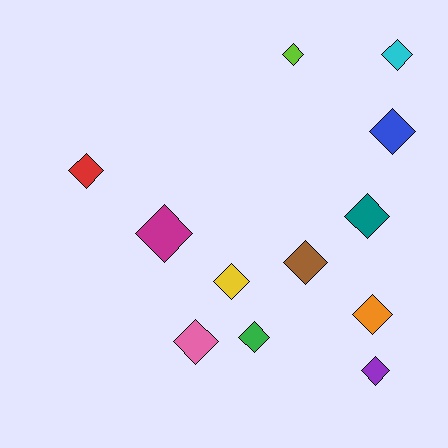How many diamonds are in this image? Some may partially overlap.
There are 12 diamonds.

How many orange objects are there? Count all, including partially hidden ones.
There is 1 orange object.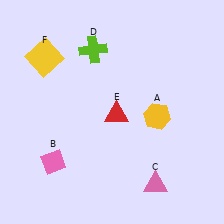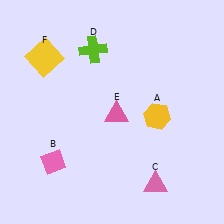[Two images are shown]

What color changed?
The triangle (E) changed from red in Image 1 to pink in Image 2.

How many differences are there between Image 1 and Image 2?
There is 1 difference between the two images.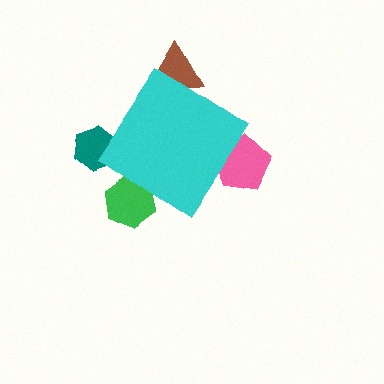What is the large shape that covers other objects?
A cyan diamond.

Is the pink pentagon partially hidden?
Yes, the pink pentagon is partially hidden behind the cyan diamond.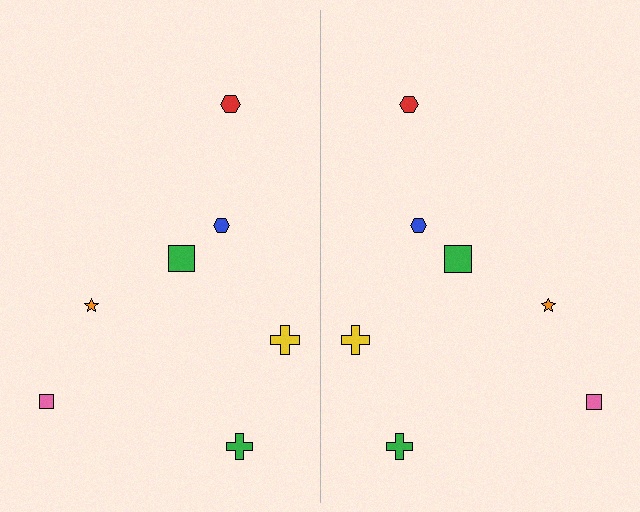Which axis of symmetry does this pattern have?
The pattern has a vertical axis of symmetry running through the center of the image.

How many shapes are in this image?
There are 14 shapes in this image.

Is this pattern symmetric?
Yes, this pattern has bilateral (reflection) symmetry.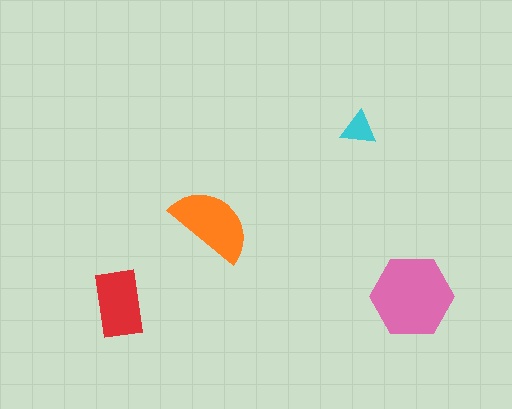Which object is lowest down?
The red rectangle is bottommost.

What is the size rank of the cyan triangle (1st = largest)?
4th.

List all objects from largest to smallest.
The pink hexagon, the orange semicircle, the red rectangle, the cyan triangle.